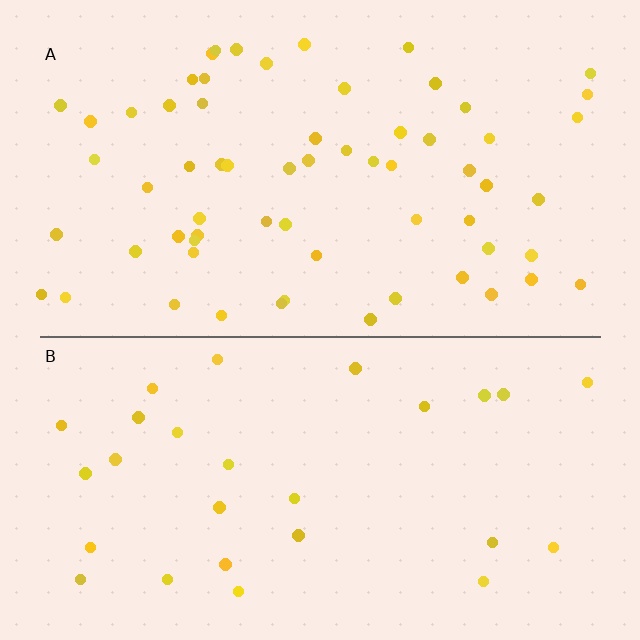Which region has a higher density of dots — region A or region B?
A (the top).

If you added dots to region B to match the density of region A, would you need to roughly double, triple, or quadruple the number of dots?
Approximately double.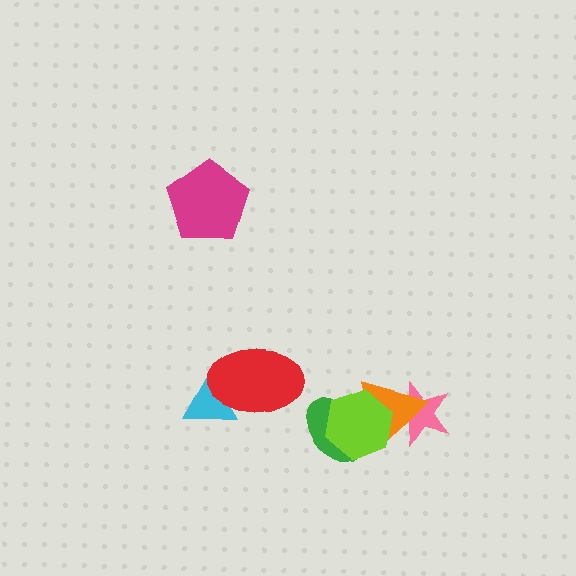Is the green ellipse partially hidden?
Yes, it is partially covered by another shape.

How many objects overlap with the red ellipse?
1 object overlaps with the red ellipse.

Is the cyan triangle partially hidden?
Yes, it is partially covered by another shape.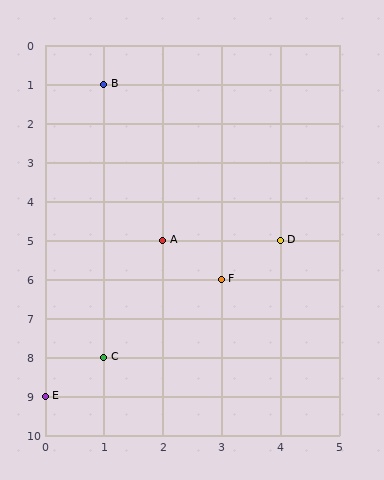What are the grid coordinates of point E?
Point E is at grid coordinates (0, 9).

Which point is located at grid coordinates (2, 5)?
Point A is at (2, 5).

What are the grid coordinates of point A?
Point A is at grid coordinates (2, 5).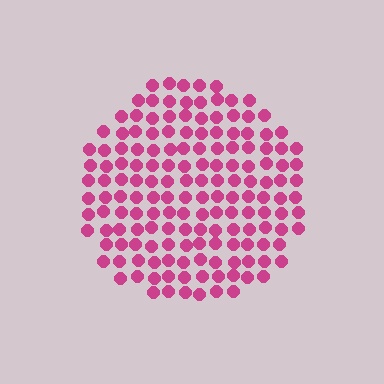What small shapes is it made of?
It is made of small circles.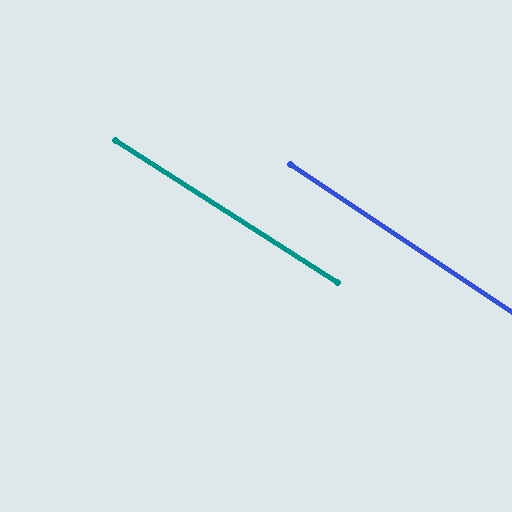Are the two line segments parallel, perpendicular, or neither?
Parallel — their directions differ by only 1.1°.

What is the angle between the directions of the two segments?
Approximately 1 degree.